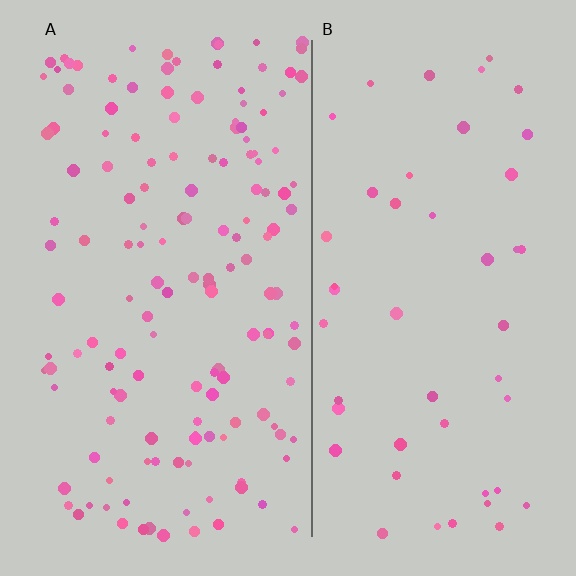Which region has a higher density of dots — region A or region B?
A (the left).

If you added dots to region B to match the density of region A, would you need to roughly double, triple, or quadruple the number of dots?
Approximately triple.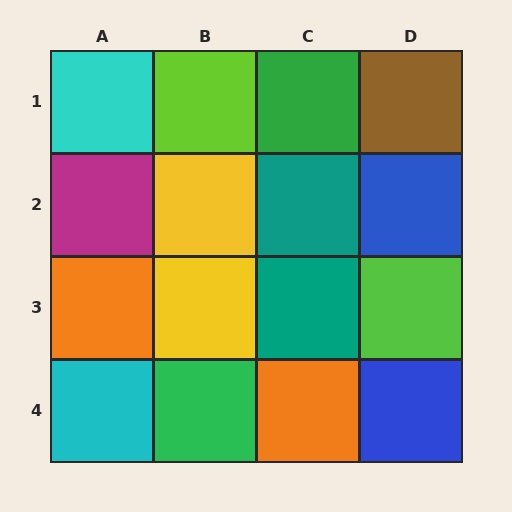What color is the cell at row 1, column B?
Lime.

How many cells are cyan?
2 cells are cyan.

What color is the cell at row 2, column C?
Teal.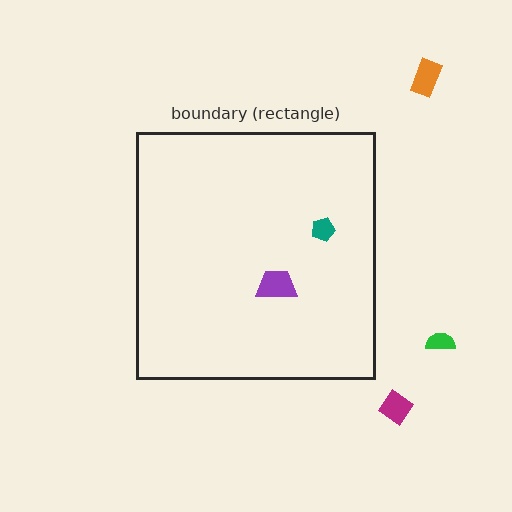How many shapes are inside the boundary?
2 inside, 3 outside.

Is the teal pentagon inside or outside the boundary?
Inside.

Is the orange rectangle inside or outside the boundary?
Outside.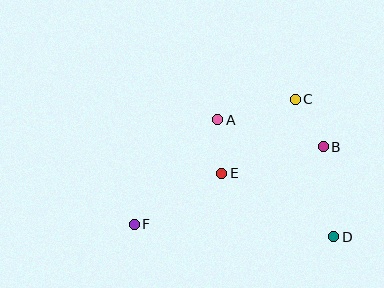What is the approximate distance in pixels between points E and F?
The distance between E and F is approximately 101 pixels.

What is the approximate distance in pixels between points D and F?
The distance between D and F is approximately 200 pixels.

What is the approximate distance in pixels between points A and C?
The distance between A and C is approximately 80 pixels.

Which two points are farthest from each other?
Points B and F are farthest from each other.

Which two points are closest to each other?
Points A and E are closest to each other.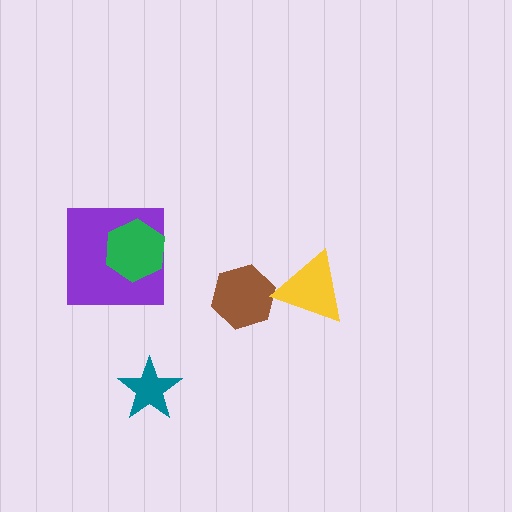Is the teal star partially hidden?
No, no other shape covers it.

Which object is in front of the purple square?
The green hexagon is in front of the purple square.